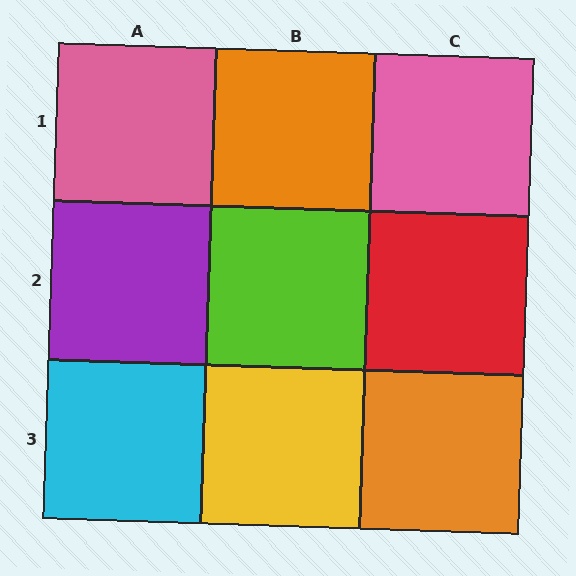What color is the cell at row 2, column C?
Red.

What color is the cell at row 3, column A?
Cyan.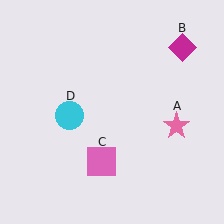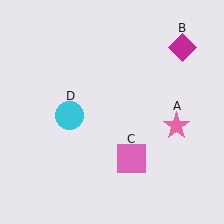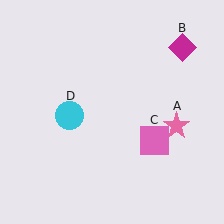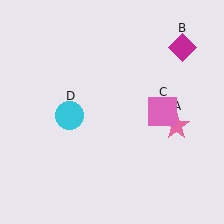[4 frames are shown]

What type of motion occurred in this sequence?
The pink square (object C) rotated counterclockwise around the center of the scene.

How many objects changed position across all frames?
1 object changed position: pink square (object C).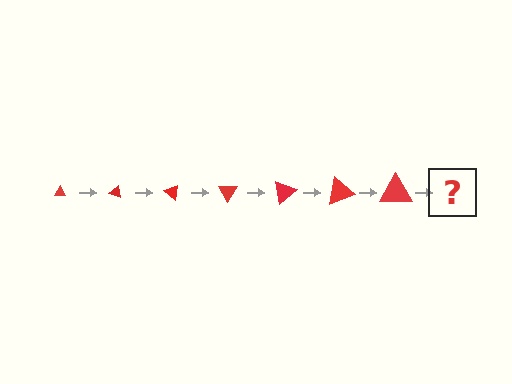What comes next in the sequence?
The next element should be a triangle, larger than the previous one and rotated 140 degrees from the start.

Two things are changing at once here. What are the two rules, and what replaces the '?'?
The two rules are that the triangle grows larger each step and it rotates 20 degrees each step. The '?' should be a triangle, larger than the previous one and rotated 140 degrees from the start.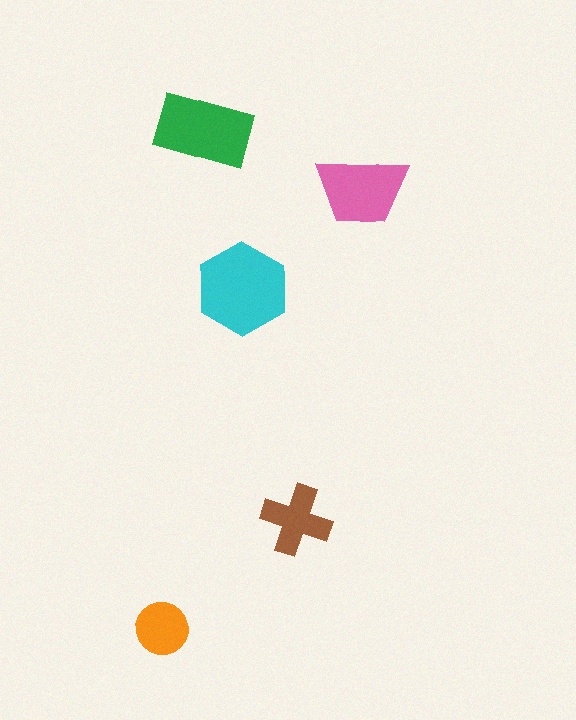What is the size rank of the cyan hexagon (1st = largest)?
1st.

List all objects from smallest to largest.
The orange circle, the brown cross, the pink trapezoid, the green rectangle, the cyan hexagon.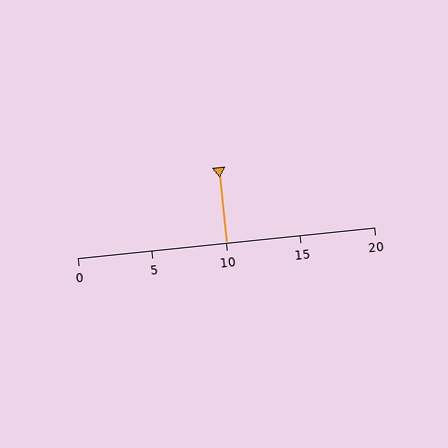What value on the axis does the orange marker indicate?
The marker indicates approximately 10.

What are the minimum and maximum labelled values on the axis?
The axis runs from 0 to 20.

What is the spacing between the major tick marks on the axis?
The major ticks are spaced 5 apart.